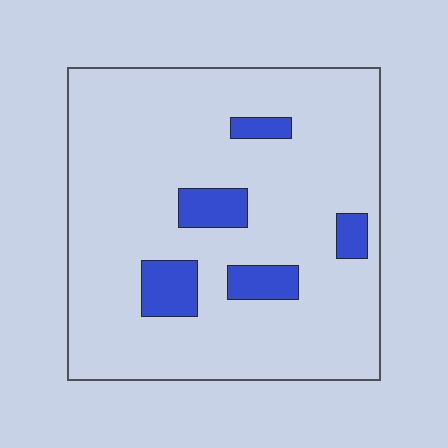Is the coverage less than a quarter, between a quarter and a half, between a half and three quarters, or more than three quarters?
Less than a quarter.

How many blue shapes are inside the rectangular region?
5.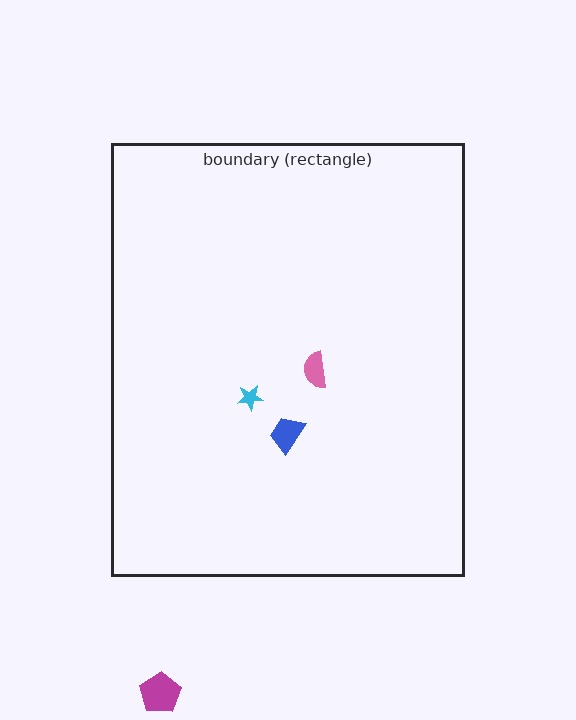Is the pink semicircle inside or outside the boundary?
Inside.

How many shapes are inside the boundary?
3 inside, 1 outside.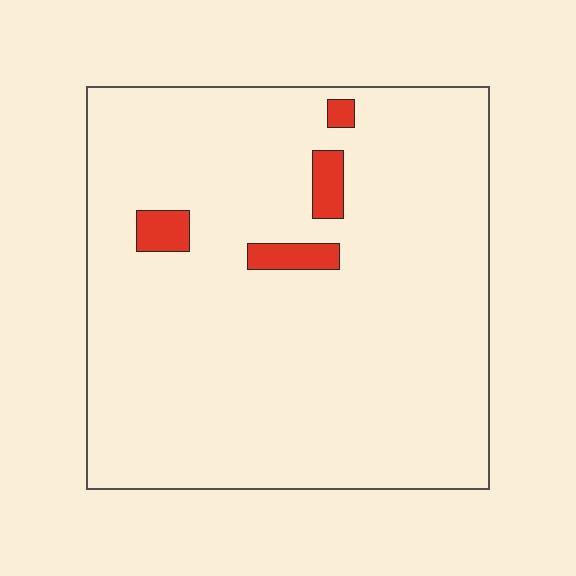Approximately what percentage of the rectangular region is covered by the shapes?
Approximately 5%.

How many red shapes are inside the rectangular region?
4.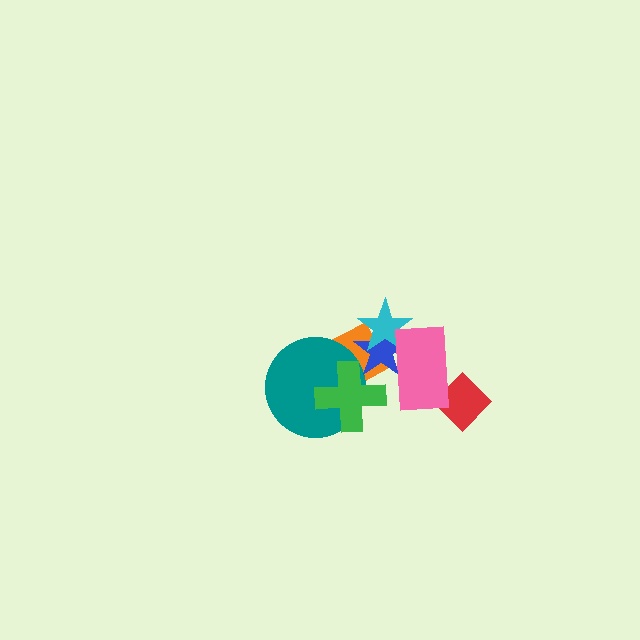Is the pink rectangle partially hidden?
No, no other shape covers it.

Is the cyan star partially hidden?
Yes, it is partially covered by another shape.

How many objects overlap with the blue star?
4 objects overlap with the blue star.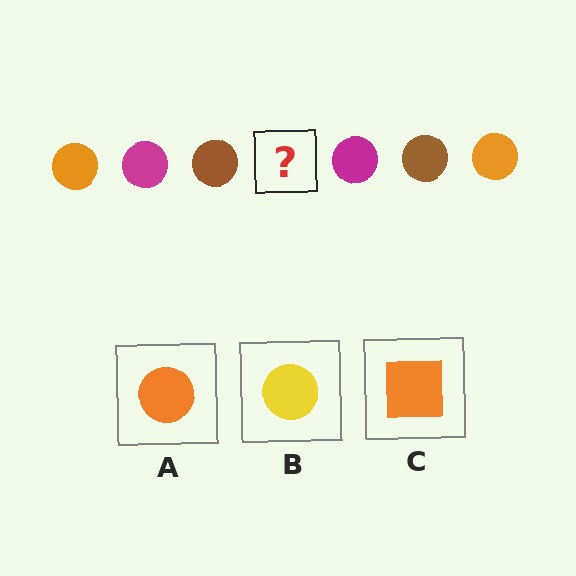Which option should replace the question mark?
Option A.